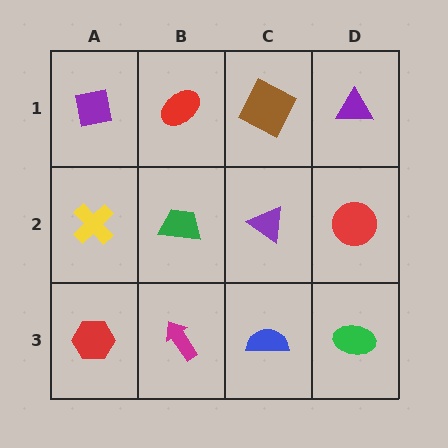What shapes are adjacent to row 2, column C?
A brown square (row 1, column C), a blue semicircle (row 3, column C), a green trapezoid (row 2, column B), a red circle (row 2, column D).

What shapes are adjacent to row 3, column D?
A red circle (row 2, column D), a blue semicircle (row 3, column C).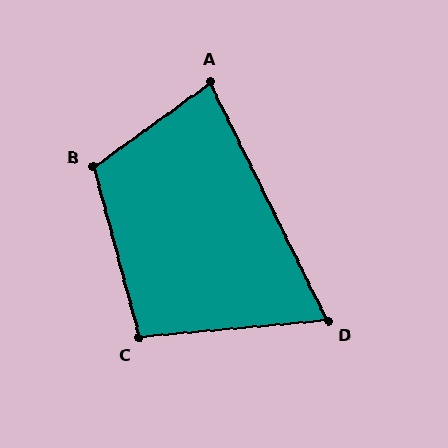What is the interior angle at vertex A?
Approximately 80 degrees (acute).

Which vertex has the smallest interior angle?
D, at approximately 69 degrees.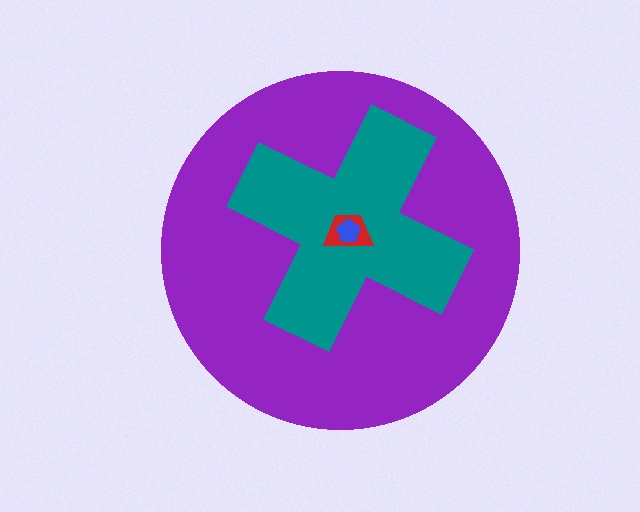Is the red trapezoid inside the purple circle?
Yes.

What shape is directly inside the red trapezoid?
The blue pentagon.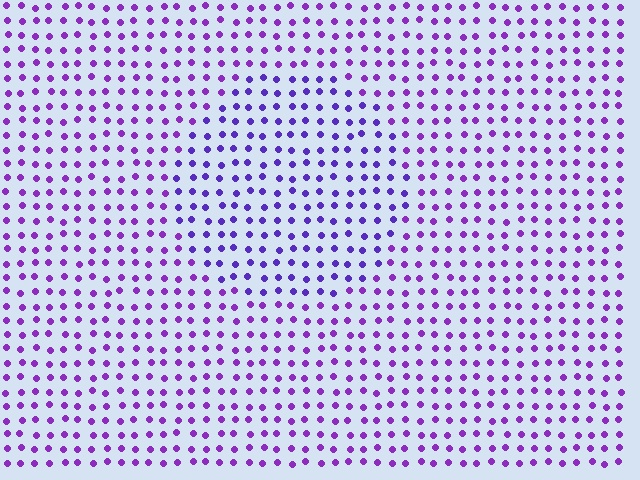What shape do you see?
I see a circle.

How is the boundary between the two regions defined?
The boundary is defined purely by a slight shift in hue (about 22 degrees). Spacing, size, and orientation are identical on both sides.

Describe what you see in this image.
The image is filled with small purple elements in a uniform arrangement. A circle-shaped region is visible where the elements are tinted to a slightly different hue, forming a subtle color boundary.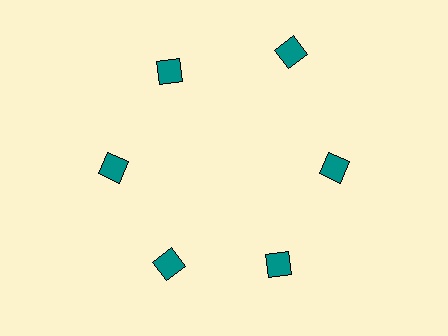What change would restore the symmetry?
The symmetry would be restored by moving it inward, back onto the ring so that all 6 squares sit at equal angles and equal distance from the center.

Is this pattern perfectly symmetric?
No. The 6 teal squares are arranged in a ring, but one element near the 1 o'clock position is pushed outward from the center, breaking the 6-fold rotational symmetry.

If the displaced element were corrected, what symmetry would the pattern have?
It would have 6-fold rotational symmetry — the pattern would map onto itself every 60 degrees.